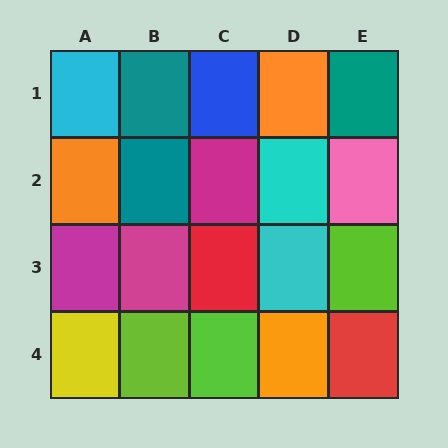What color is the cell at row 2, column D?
Cyan.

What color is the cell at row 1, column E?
Teal.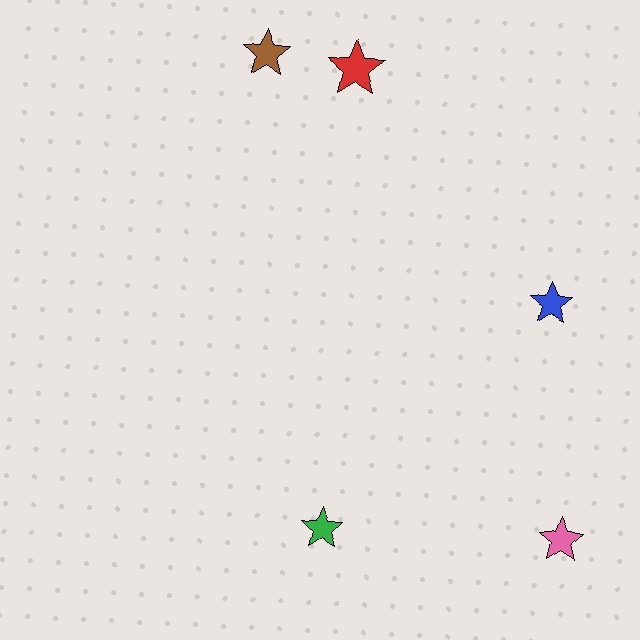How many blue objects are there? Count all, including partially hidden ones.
There is 1 blue object.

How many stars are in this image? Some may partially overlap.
There are 5 stars.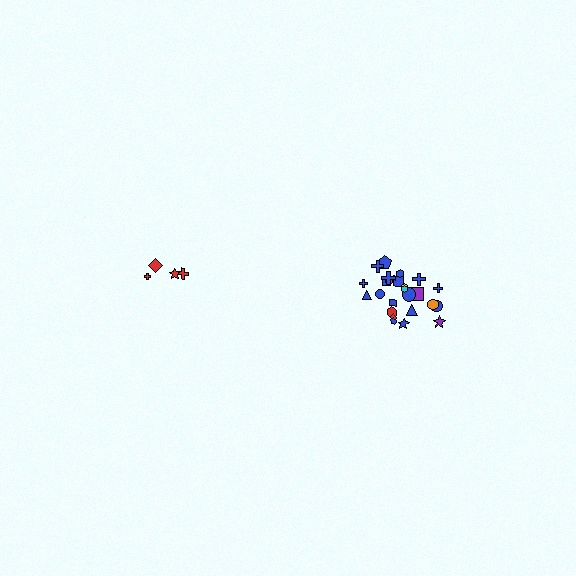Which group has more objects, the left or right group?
The right group.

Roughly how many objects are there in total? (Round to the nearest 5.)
Roughly 30 objects in total.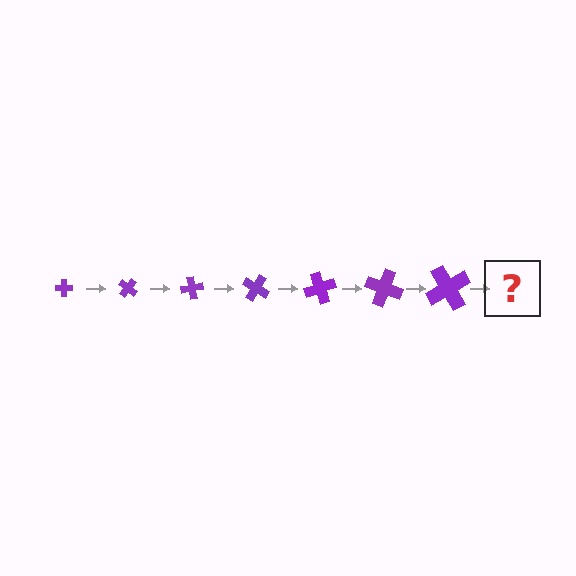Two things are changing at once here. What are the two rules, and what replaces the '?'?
The two rules are that the cross grows larger each step and it rotates 40 degrees each step. The '?' should be a cross, larger than the previous one and rotated 280 degrees from the start.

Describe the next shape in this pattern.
It should be a cross, larger than the previous one and rotated 280 degrees from the start.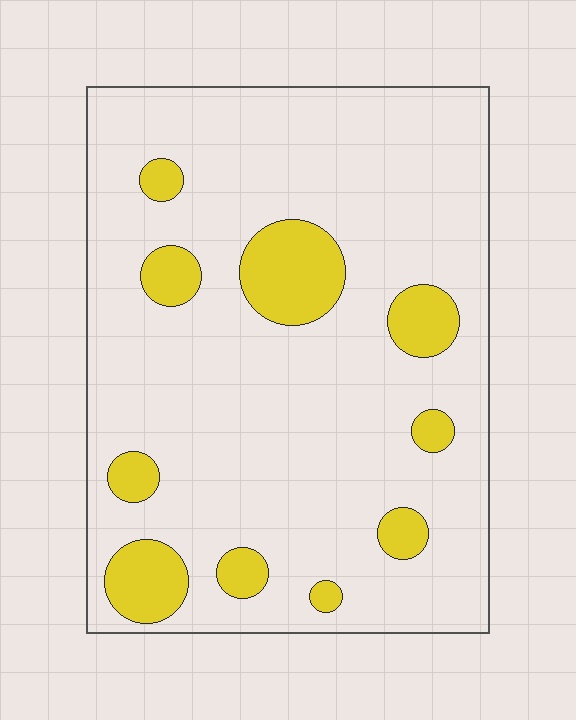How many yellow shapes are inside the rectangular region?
10.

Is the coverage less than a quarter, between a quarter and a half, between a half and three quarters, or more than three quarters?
Less than a quarter.